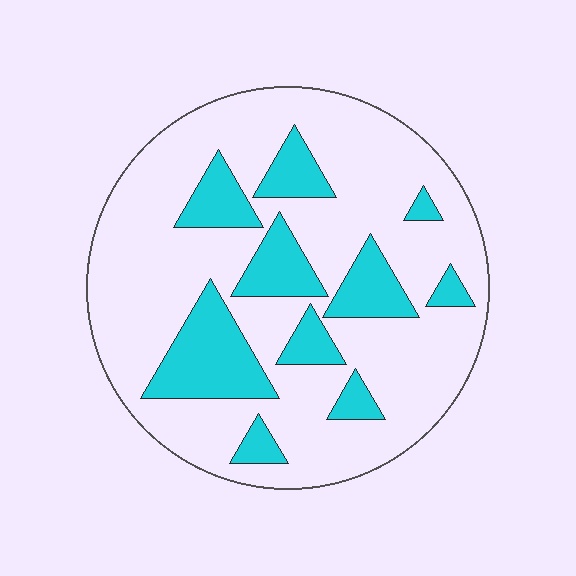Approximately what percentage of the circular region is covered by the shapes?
Approximately 25%.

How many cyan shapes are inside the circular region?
10.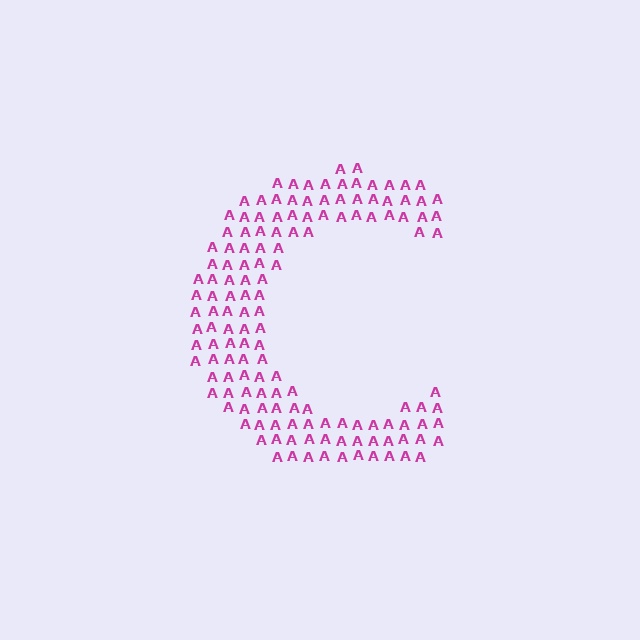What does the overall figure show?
The overall figure shows the letter C.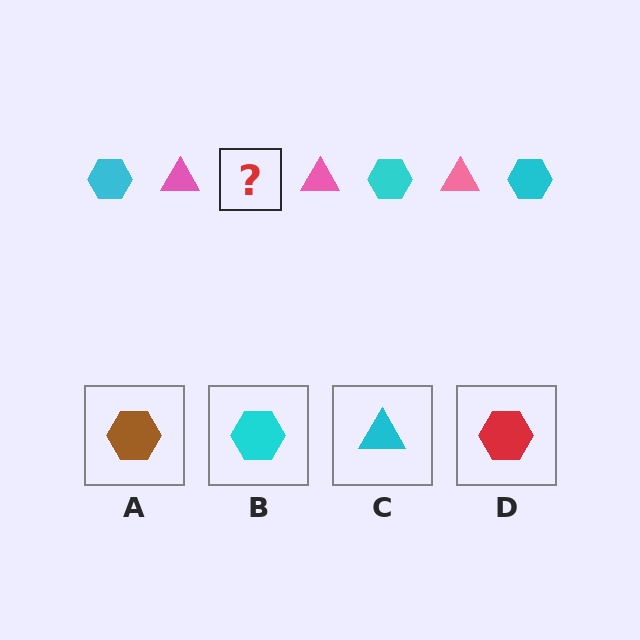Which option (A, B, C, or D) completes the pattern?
B.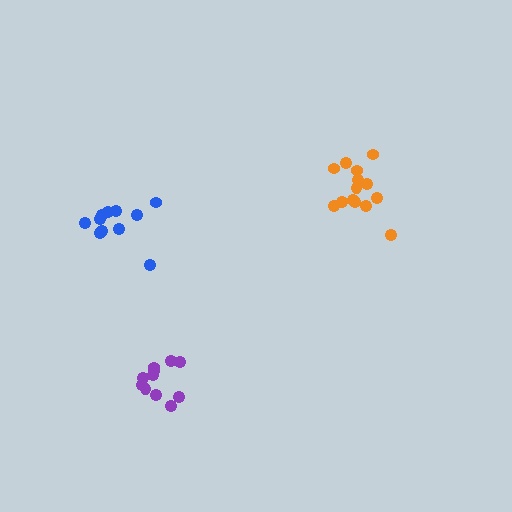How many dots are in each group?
Group 1: 11 dots, Group 2: 14 dots, Group 3: 11 dots (36 total).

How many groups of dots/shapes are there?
There are 3 groups.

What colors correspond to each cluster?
The clusters are colored: blue, orange, purple.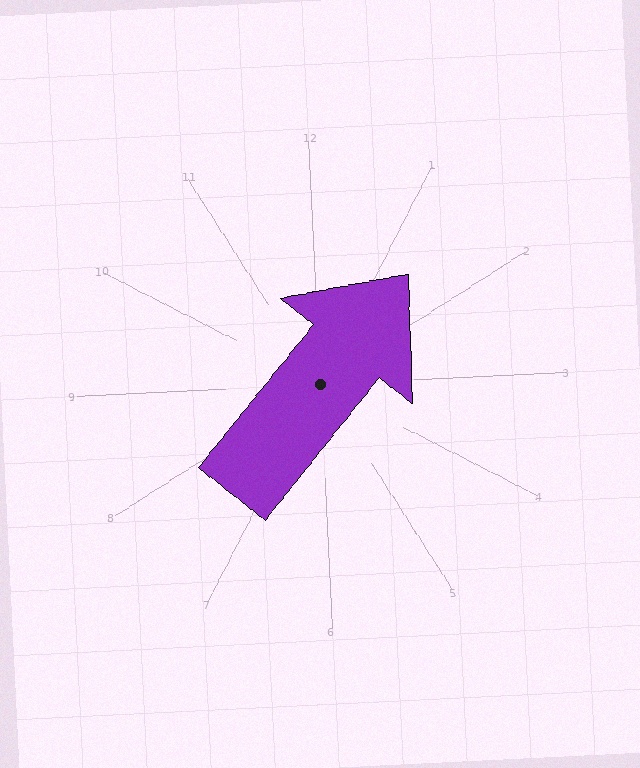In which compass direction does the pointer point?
Northeast.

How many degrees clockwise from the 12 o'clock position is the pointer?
Approximately 41 degrees.